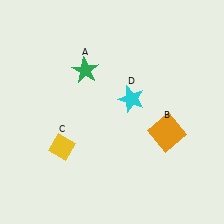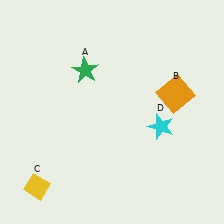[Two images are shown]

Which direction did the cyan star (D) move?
The cyan star (D) moved right.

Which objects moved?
The objects that moved are: the orange square (B), the yellow diamond (C), the cyan star (D).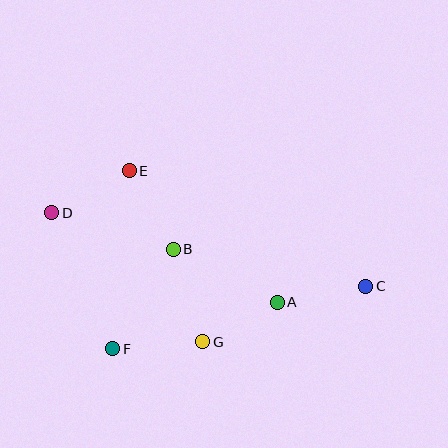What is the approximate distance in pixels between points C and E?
The distance between C and E is approximately 263 pixels.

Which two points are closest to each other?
Points A and G are closest to each other.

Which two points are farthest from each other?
Points C and D are farthest from each other.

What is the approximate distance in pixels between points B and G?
The distance between B and G is approximately 97 pixels.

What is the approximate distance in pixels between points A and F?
The distance between A and F is approximately 171 pixels.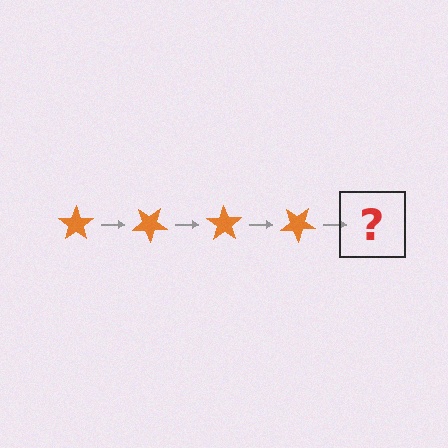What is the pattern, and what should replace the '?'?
The pattern is that the star rotates 35 degrees each step. The '?' should be an orange star rotated 140 degrees.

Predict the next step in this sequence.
The next step is an orange star rotated 140 degrees.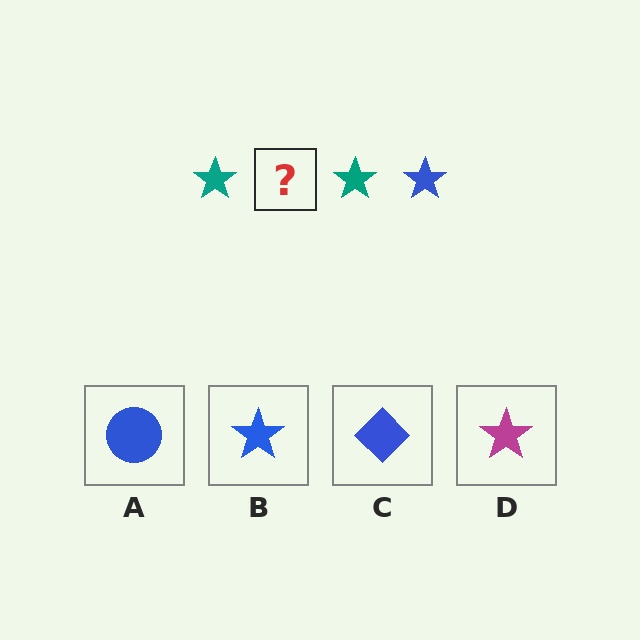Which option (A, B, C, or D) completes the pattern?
B.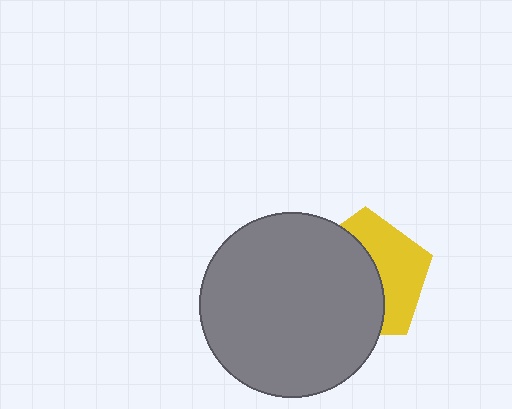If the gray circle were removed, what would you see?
You would see the complete yellow pentagon.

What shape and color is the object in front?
The object in front is a gray circle.